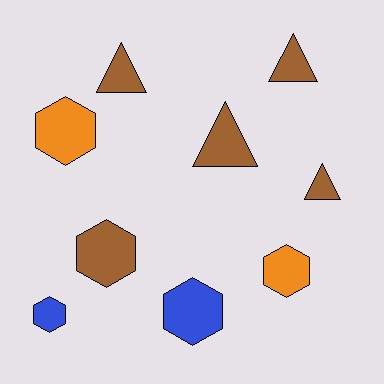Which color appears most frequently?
Brown, with 5 objects.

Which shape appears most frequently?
Hexagon, with 5 objects.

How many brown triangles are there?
There are 4 brown triangles.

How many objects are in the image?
There are 9 objects.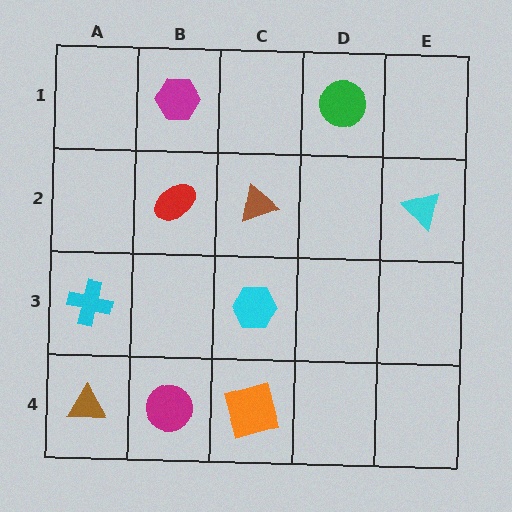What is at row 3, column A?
A cyan cross.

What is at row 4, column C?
An orange square.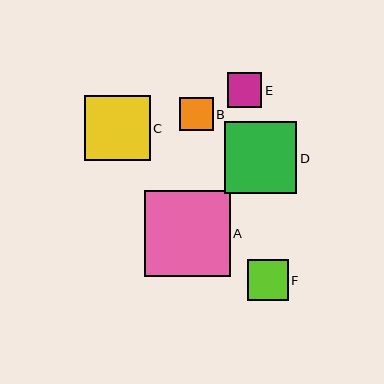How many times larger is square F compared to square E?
Square F is approximately 1.2 times the size of square E.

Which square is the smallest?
Square B is the smallest with a size of approximately 33 pixels.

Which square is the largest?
Square A is the largest with a size of approximately 85 pixels.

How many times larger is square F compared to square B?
Square F is approximately 1.2 times the size of square B.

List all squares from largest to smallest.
From largest to smallest: A, D, C, F, E, B.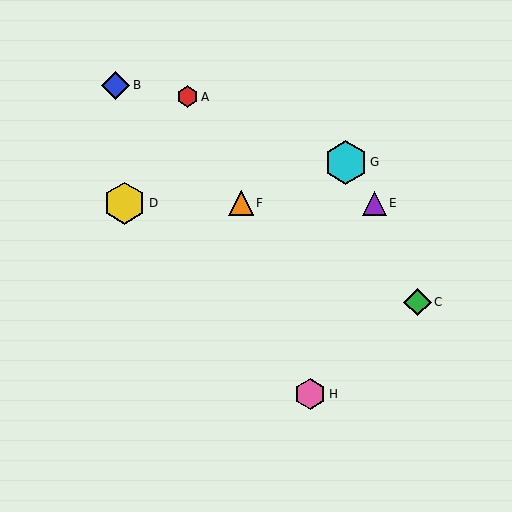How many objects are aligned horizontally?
3 objects (D, E, F) are aligned horizontally.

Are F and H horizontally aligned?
No, F is at y≈203 and H is at y≈394.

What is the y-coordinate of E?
Object E is at y≈203.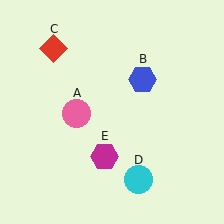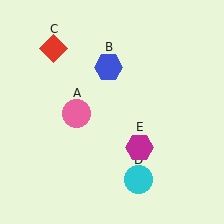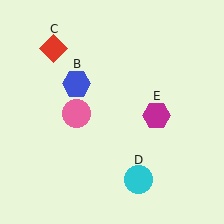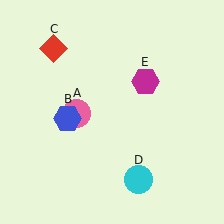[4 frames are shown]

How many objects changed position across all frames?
2 objects changed position: blue hexagon (object B), magenta hexagon (object E).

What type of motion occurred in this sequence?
The blue hexagon (object B), magenta hexagon (object E) rotated counterclockwise around the center of the scene.